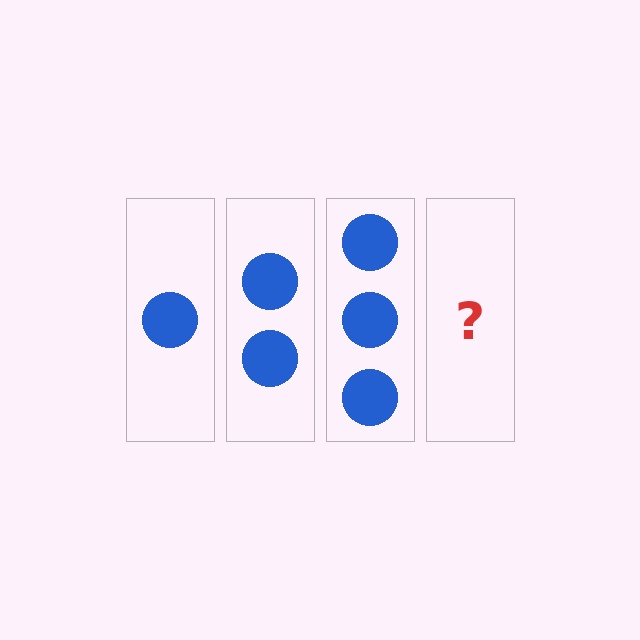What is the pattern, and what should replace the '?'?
The pattern is that each step adds one more circle. The '?' should be 4 circles.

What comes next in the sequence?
The next element should be 4 circles.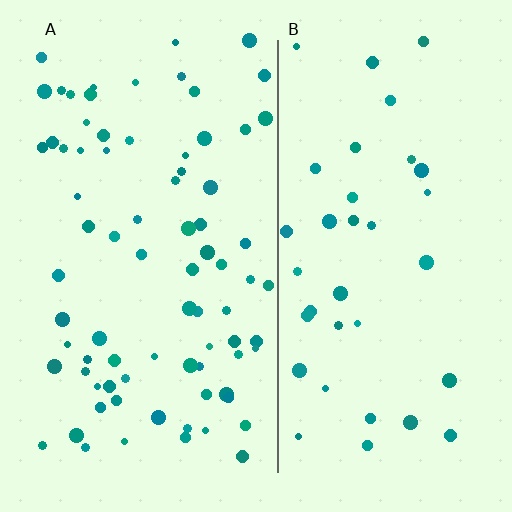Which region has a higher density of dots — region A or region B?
A (the left).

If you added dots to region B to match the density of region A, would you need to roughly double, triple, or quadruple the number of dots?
Approximately double.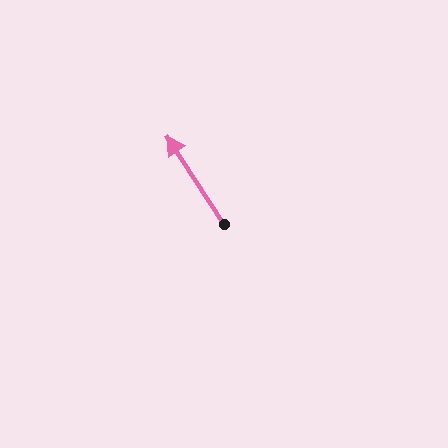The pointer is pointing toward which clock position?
Roughly 11 o'clock.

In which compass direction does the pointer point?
Northwest.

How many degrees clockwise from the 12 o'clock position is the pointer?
Approximately 327 degrees.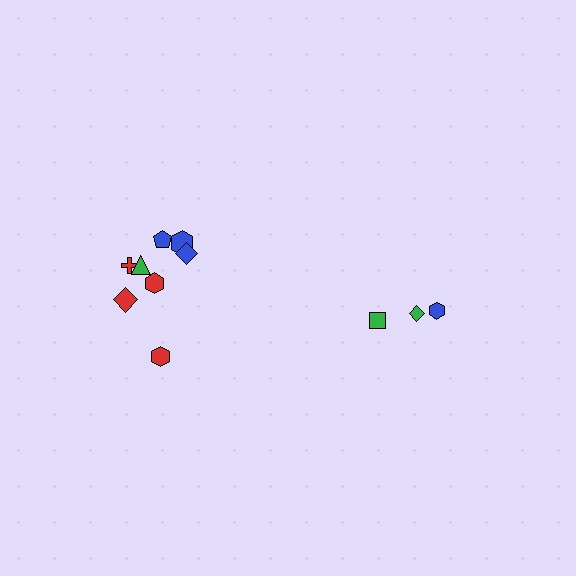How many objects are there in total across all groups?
There are 11 objects.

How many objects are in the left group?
There are 8 objects.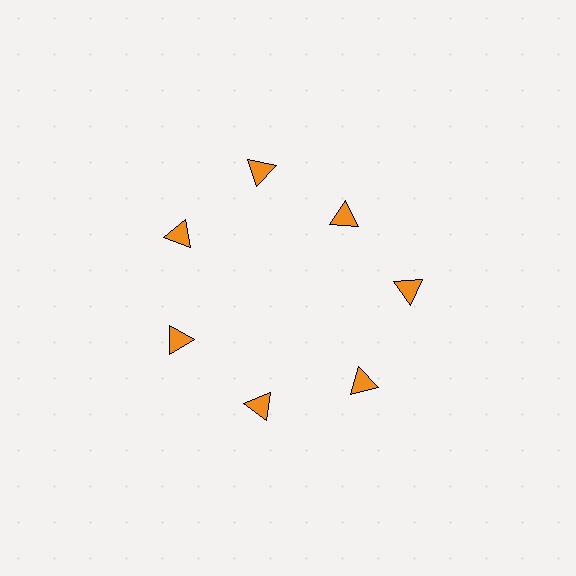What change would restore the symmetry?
The symmetry would be restored by moving it outward, back onto the ring so that all 7 triangles sit at equal angles and equal distance from the center.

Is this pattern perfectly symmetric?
No. The 7 orange triangles are arranged in a ring, but one element near the 1 o'clock position is pulled inward toward the center, breaking the 7-fold rotational symmetry.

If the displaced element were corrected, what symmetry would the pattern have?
It would have 7-fold rotational symmetry — the pattern would map onto itself every 51 degrees.